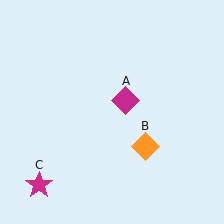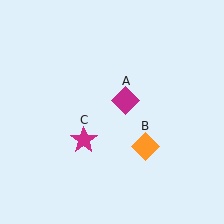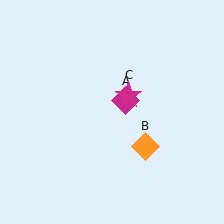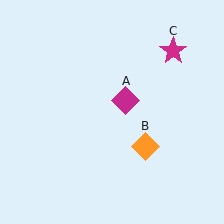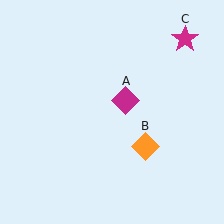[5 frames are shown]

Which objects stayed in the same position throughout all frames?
Magenta diamond (object A) and orange diamond (object B) remained stationary.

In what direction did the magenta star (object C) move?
The magenta star (object C) moved up and to the right.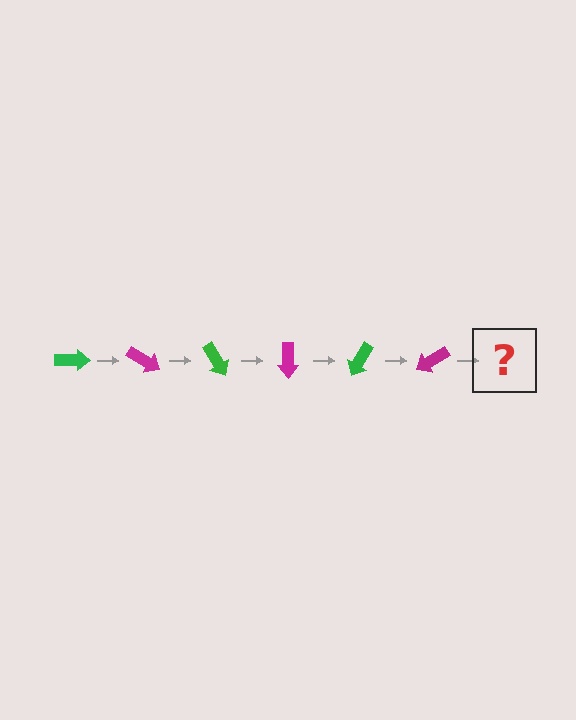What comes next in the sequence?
The next element should be a green arrow, rotated 180 degrees from the start.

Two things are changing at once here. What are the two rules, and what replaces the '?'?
The two rules are that it rotates 30 degrees each step and the color cycles through green and magenta. The '?' should be a green arrow, rotated 180 degrees from the start.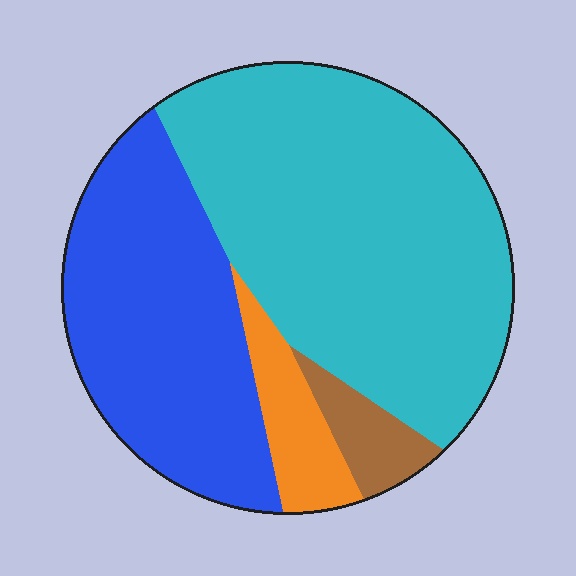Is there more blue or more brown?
Blue.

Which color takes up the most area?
Cyan, at roughly 55%.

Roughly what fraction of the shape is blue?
Blue takes up between a quarter and a half of the shape.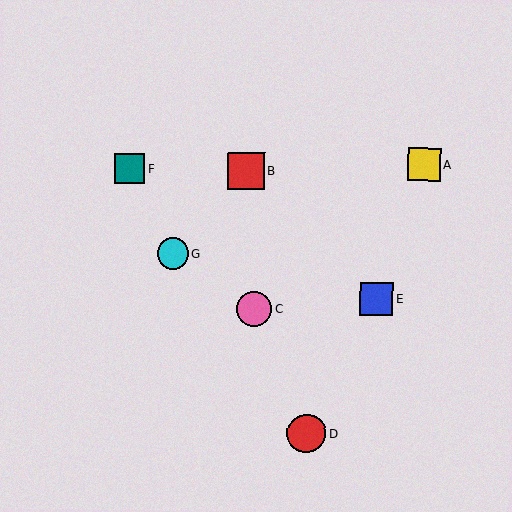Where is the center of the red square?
The center of the red square is at (246, 171).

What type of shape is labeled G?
Shape G is a cyan circle.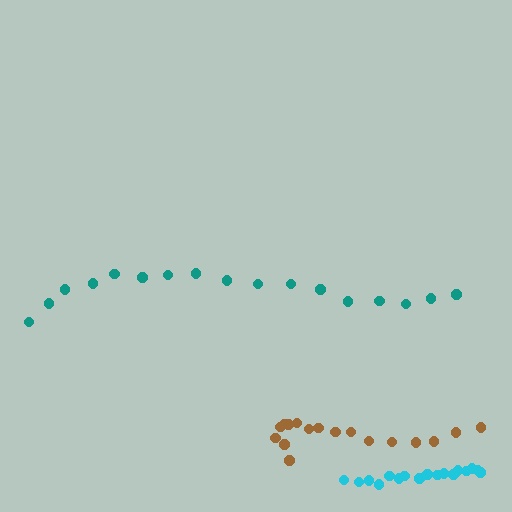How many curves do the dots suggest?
There are 3 distinct paths.